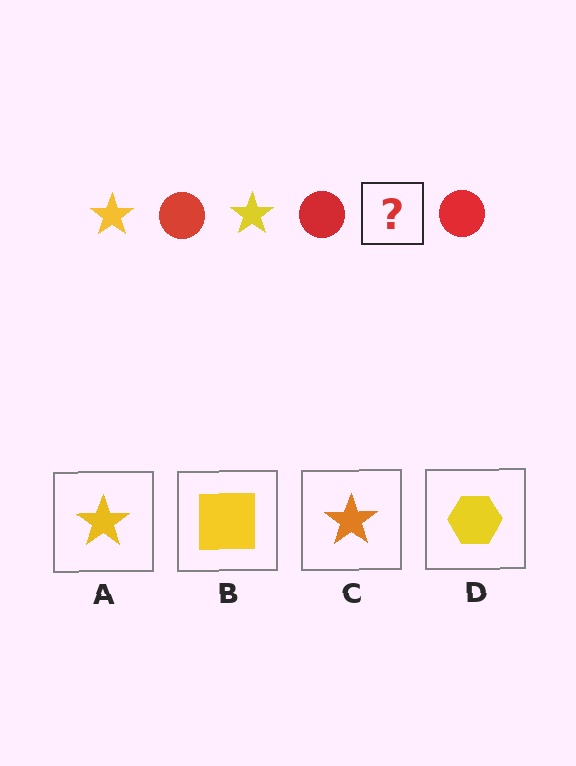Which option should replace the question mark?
Option A.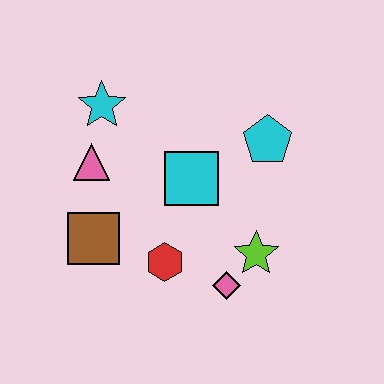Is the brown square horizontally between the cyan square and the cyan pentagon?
No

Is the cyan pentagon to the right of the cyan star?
Yes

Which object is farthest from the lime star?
The cyan star is farthest from the lime star.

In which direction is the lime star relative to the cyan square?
The lime star is below the cyan square.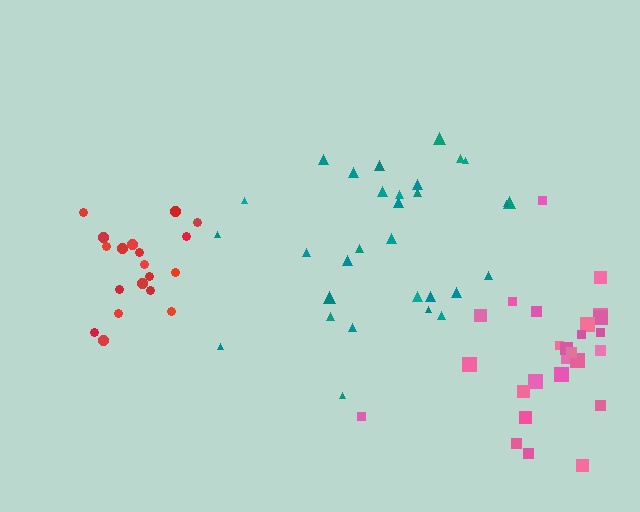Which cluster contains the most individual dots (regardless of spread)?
Teal (30).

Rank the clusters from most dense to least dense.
red, teal, pink.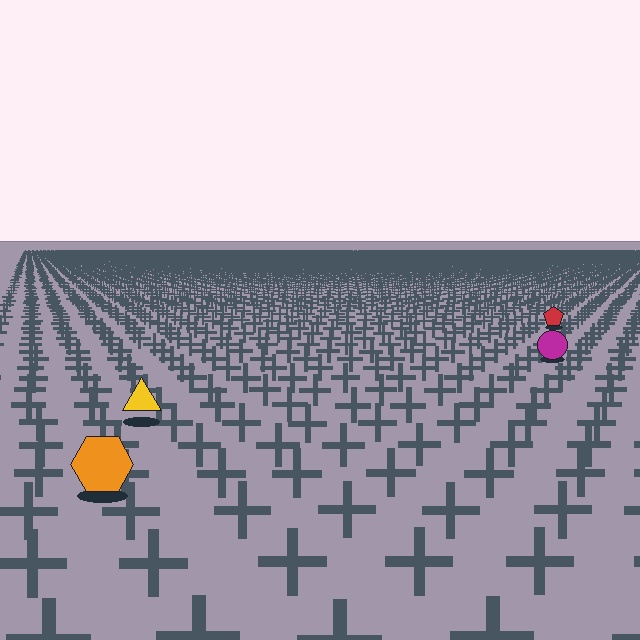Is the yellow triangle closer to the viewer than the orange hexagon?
No. The orange hexagon is closer — you can tell from the texture gradient: the ground texture is coarser near it.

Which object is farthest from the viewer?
The red pentagon is farthest from the viewer. It appears smaller and the ground texture around it is denser.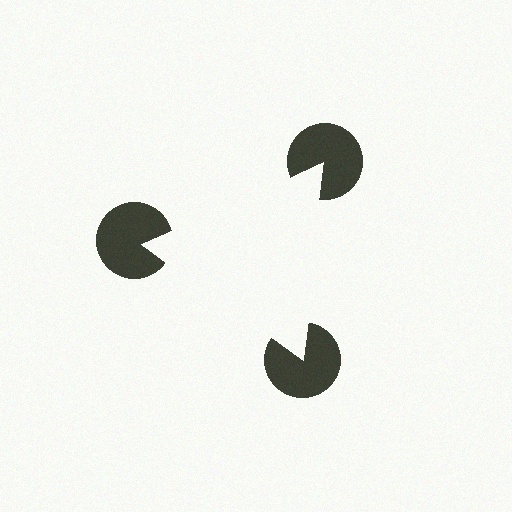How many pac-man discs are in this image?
There are 3 — one at each vertex of the illusory triangle.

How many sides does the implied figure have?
3 sides.